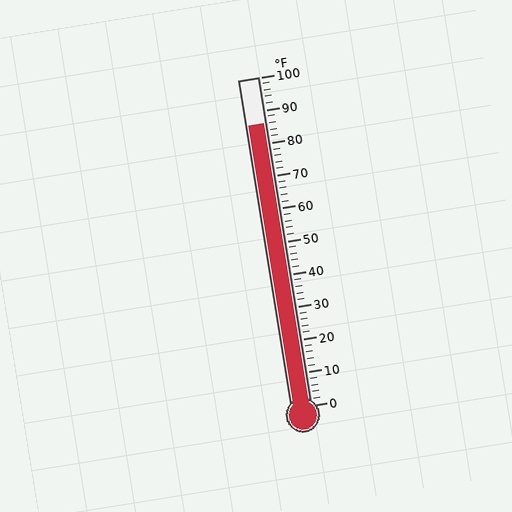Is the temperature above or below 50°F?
The temperature is above 50°F.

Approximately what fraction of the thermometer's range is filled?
The thermometer is filled to approximately 85% of its range.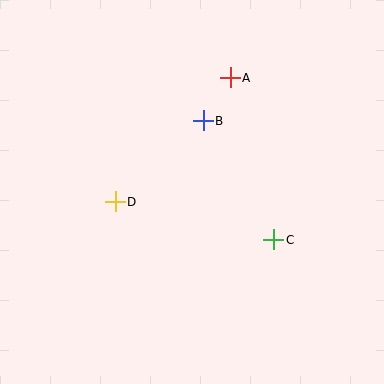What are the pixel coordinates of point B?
Point B is at (203, 121).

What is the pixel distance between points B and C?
The distance between B and C is 138 pixels.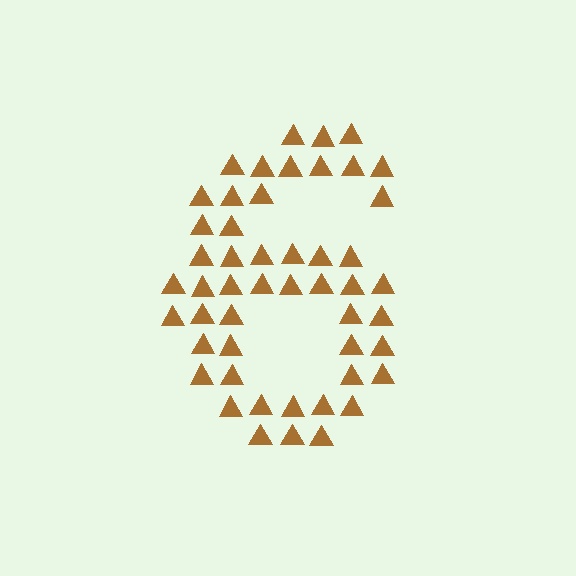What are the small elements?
The small elements are triangles.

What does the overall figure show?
The overall figure shows the digit 6.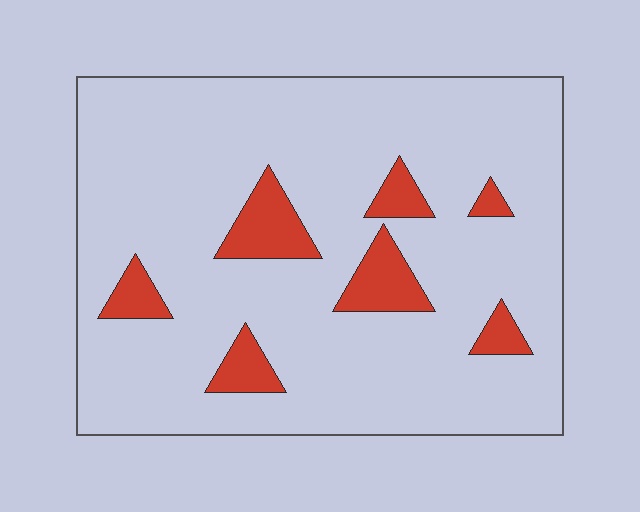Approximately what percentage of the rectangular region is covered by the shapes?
Approximately 10%.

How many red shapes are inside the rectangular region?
7.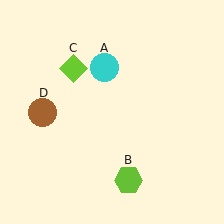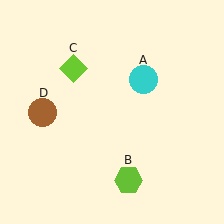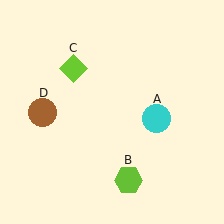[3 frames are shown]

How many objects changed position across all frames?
1 object changed position: cyan circle (object A).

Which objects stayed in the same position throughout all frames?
Lime hexagon (object B) and lime diamond (object C) and brown circle (object D) remained stationary.